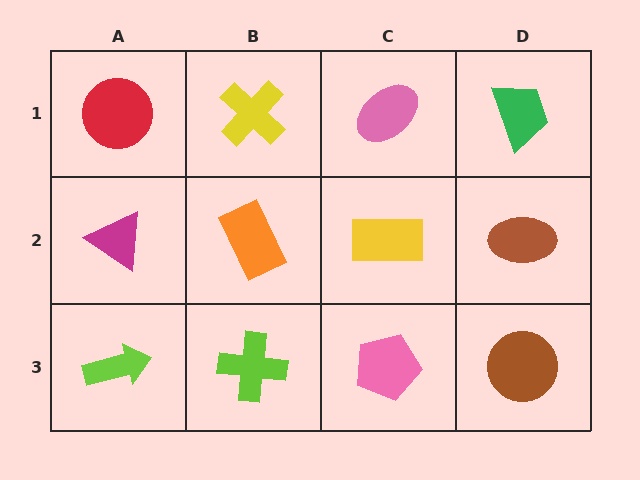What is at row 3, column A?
A lime arrow.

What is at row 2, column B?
An orange rectangle.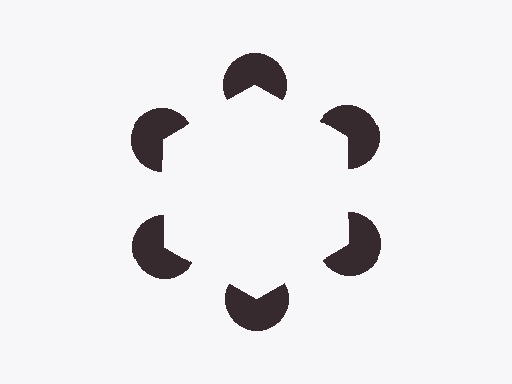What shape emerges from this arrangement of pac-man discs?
An illusory hexagon — its edges are inferred from the aligned wedge cuts in the pac-man discs, not physically drawn.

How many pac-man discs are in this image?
There are 6 — one at each vertex of the illusory hexagon.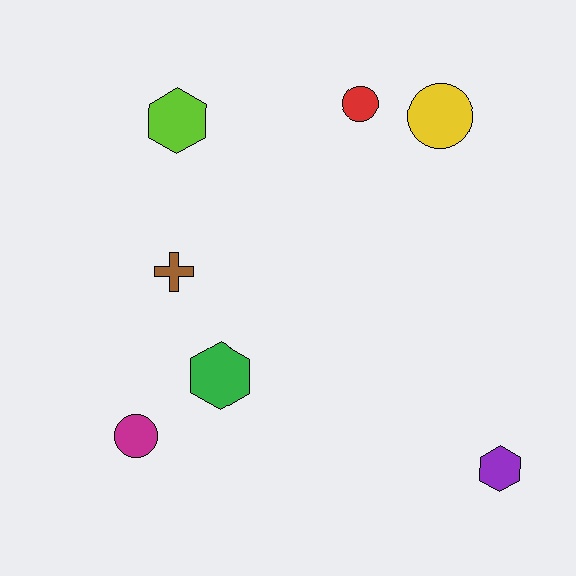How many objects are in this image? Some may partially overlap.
There are 7 objects.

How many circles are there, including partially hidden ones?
There are 3 circles.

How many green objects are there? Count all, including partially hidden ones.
There is 1 green object.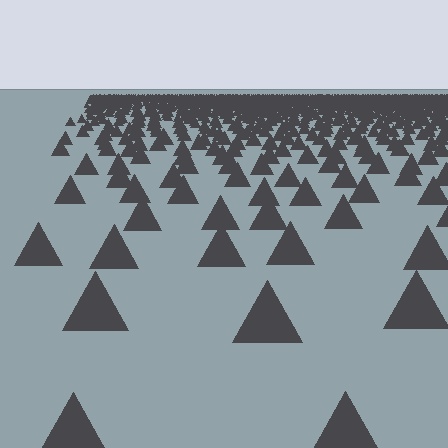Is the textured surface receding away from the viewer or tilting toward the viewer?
The surface is receding away from the viewer. Texture elements get smaller and denser toward the top.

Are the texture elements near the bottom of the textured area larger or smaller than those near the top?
Larger. Near the bottom, elements are closer to the viewer and appear at a bigger on-screen size.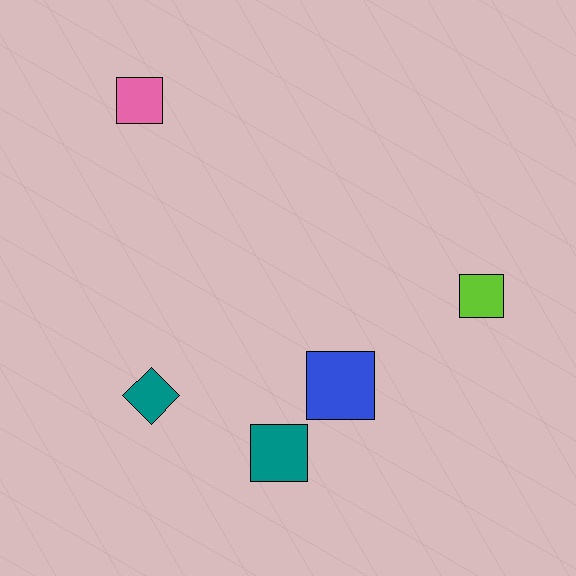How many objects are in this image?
There are 5 objects.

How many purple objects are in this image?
There are no purple objects.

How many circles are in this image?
There are no circles.